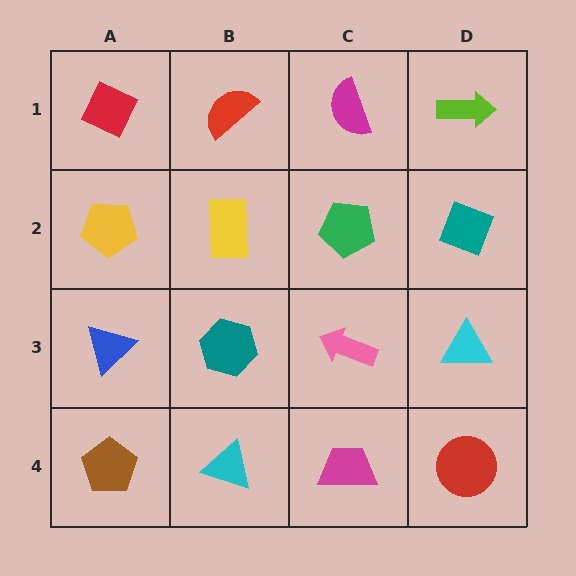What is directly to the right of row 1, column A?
A red semicircle.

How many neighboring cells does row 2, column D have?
3.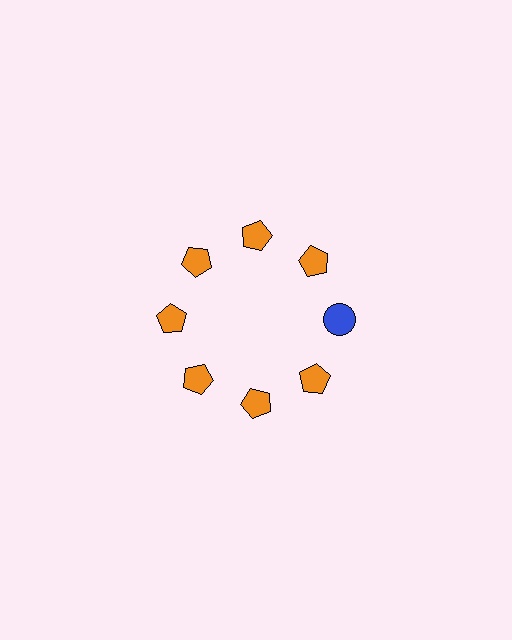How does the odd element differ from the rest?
It differs in both color (blue instead of orange) and shape (circle instead of pentagon).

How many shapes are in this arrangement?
There are 8 shapes arranged in a ring pattern.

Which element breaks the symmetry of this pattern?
The blue circle at roughly the 3 o'clock position breaks the symmetry. All other shapes are orange pentagons.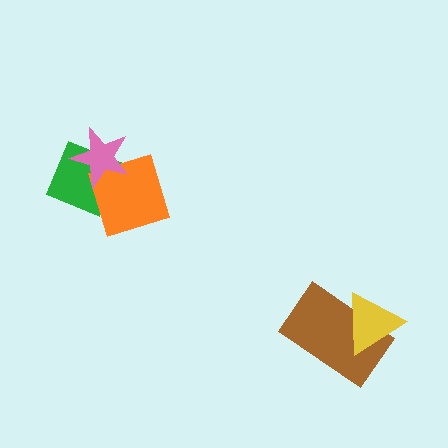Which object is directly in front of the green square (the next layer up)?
The orange diamond is directly in front of the green square.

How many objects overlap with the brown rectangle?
1 object overlaps with the brown rectangle.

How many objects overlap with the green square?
2 objects overlap with the green square.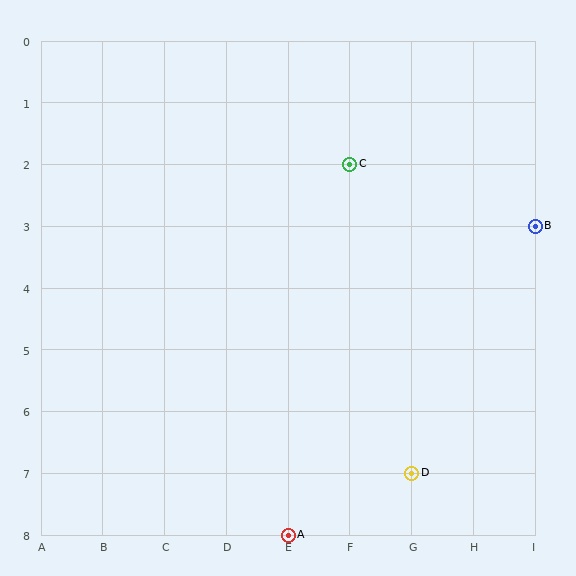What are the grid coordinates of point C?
Point C is at grid coordinates (F, 2).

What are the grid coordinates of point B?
Point B is at grid coordinates (I, 3).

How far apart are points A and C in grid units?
Points A and C are 1 column and 6 rows apart (about 6.1 grid units diagonally).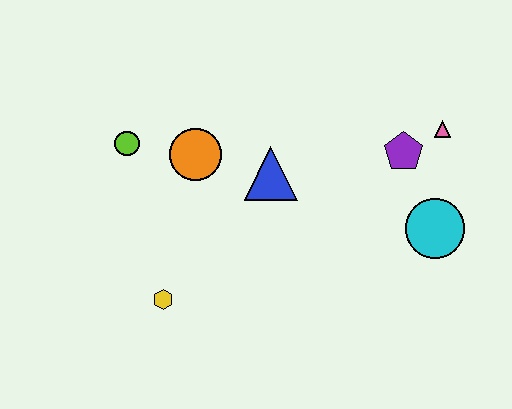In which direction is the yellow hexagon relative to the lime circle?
The yellow hexagon is below the lime circle.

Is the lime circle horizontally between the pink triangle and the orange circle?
No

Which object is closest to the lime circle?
The orange circle is closest to the lime circle.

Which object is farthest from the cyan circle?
The lime circle is farthest from the cyan circle.